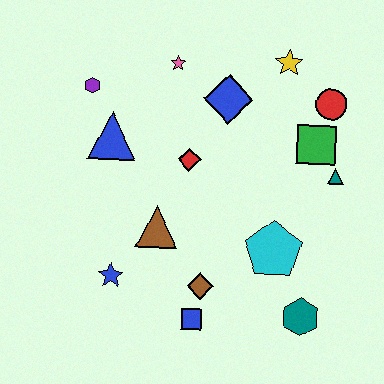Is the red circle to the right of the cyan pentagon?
Yes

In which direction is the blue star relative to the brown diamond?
The blue star is to the left of the brown diamond.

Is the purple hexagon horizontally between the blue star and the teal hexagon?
No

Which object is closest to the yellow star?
The red circle is closest to the yellow star.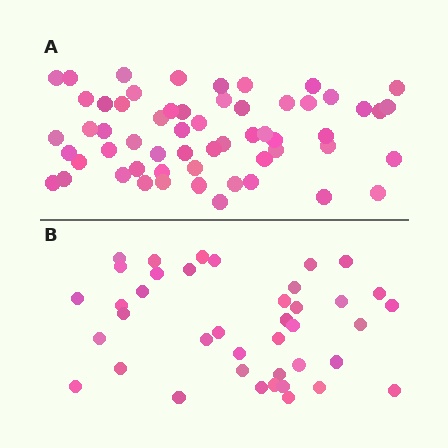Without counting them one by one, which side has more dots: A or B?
Region A (the top region) has more dots.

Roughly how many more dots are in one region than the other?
Region A has approximately 20 more dots than region B.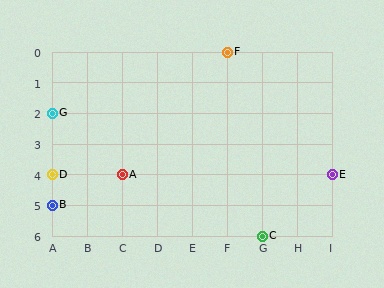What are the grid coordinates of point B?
Point B is at grid coordinates (A, 5).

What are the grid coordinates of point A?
Point A is at grid coordinates (C, 4).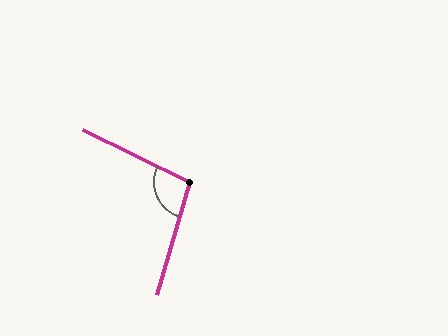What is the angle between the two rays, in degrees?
Approximately 99 degrees.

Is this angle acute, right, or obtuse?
It is obtuse.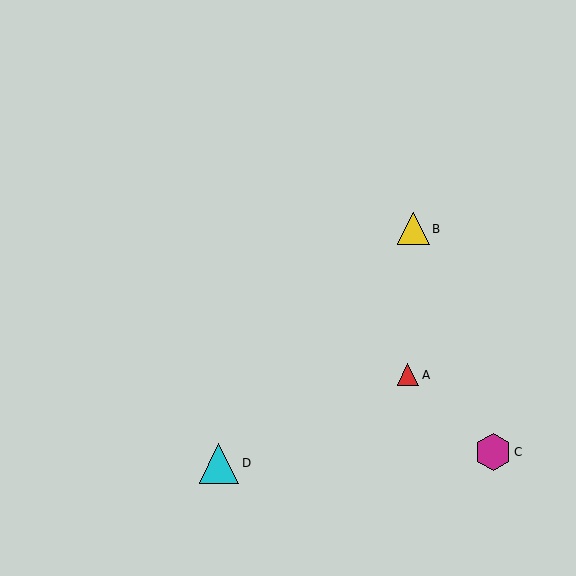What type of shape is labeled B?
Shape B is a yellow triangle.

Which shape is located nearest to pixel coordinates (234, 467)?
The cyan triangle (labeled D) at (219, 463) is nearest to that location.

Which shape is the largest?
The cyan triangle (labeled D) is the largest.